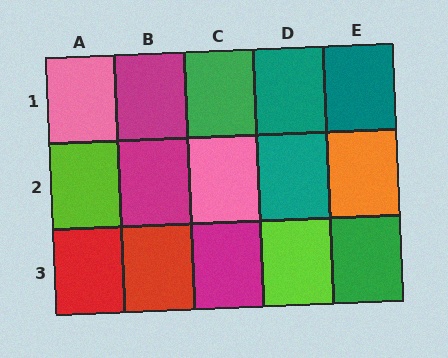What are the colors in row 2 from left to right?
Lime, magenta, pink, teal, orange.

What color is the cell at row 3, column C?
Magenta.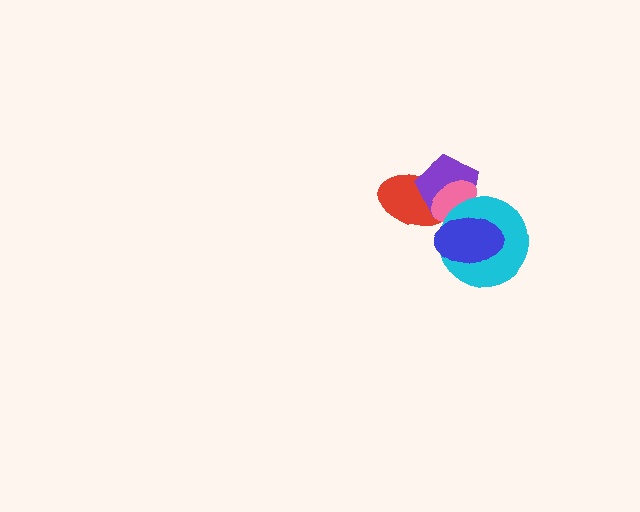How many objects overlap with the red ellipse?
2 objects overlap with the red ellipse.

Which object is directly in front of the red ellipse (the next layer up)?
The purple pentagon is directly in front of the red ellipse.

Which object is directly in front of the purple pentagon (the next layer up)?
The pink ellipse is directly in front of the purple pentagon.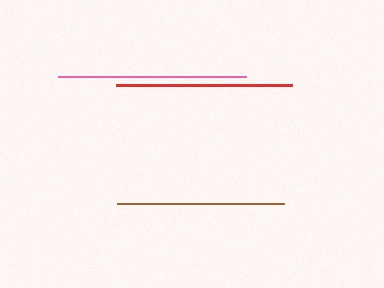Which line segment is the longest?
The pink line is the longest at approximately 188 pixels.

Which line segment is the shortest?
The brown line is the shortest at approximately 166 pixels.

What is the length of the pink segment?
The pink segment is approximately 188 pixels long.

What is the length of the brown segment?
The brown segment is approximately 166 pixels long.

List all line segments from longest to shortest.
From longest to shortest: pink, red, brown.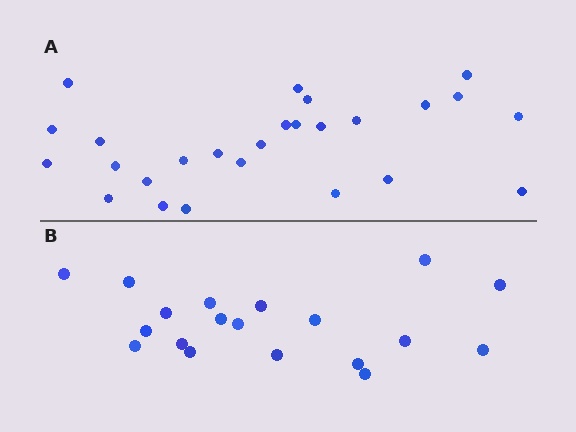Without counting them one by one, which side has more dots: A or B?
Region A (the top region) has more dots.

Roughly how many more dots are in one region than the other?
Region A has roughly 8 or so more dots than region B.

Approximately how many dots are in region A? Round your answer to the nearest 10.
About 30 dots. (The exact count is 26, which rounds to 30.)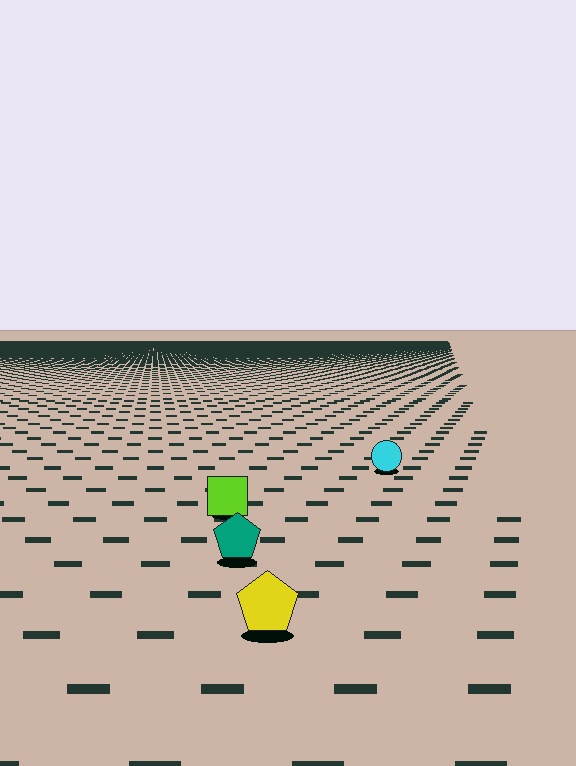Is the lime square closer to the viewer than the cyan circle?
Yes. The lime square is closer — you can tell from the texture gradient: the ground texture is coarser near it.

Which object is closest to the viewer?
The yellow pentagon is closest. The texture marks near it are larger and more spread out.